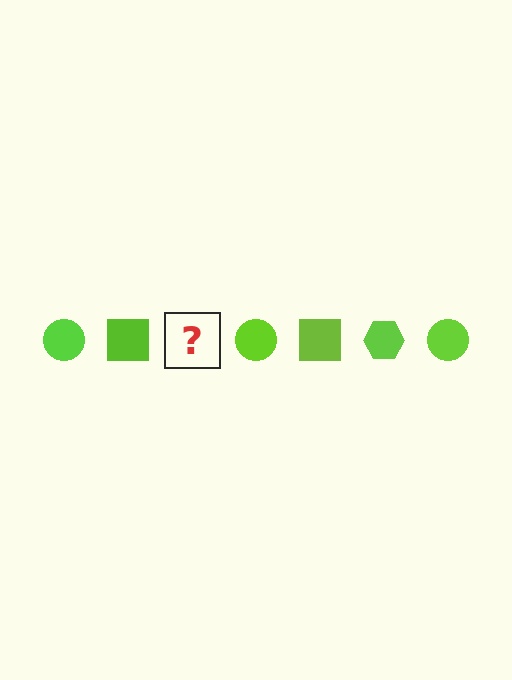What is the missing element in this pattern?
The missing element is a lime hexagon.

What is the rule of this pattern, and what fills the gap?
The rule is that the pattern cycles through circle, square, hexagon shapes in lime. The gap should be filled with a lime hexagon.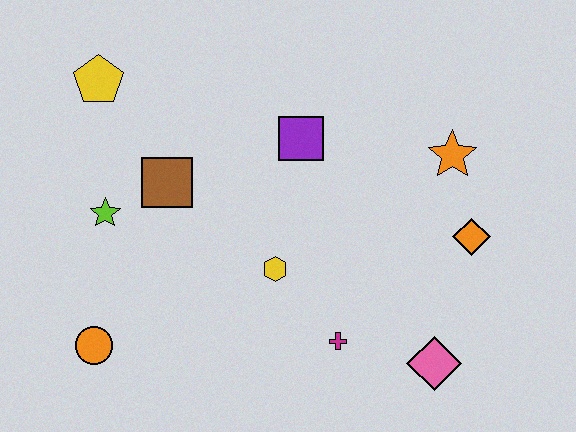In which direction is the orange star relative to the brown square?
The orange star is to the right of the brown square.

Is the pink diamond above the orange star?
No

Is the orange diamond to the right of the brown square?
Yes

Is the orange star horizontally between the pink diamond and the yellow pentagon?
No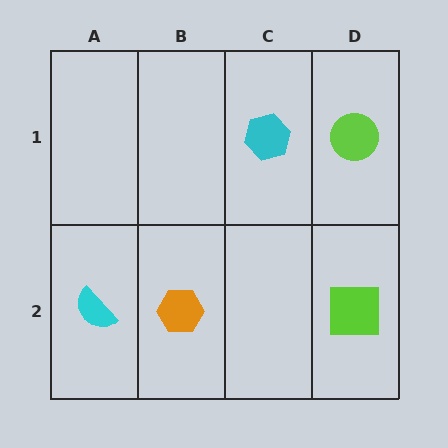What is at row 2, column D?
A lime square.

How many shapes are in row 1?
2 shapes.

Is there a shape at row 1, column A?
No, that cell is empty.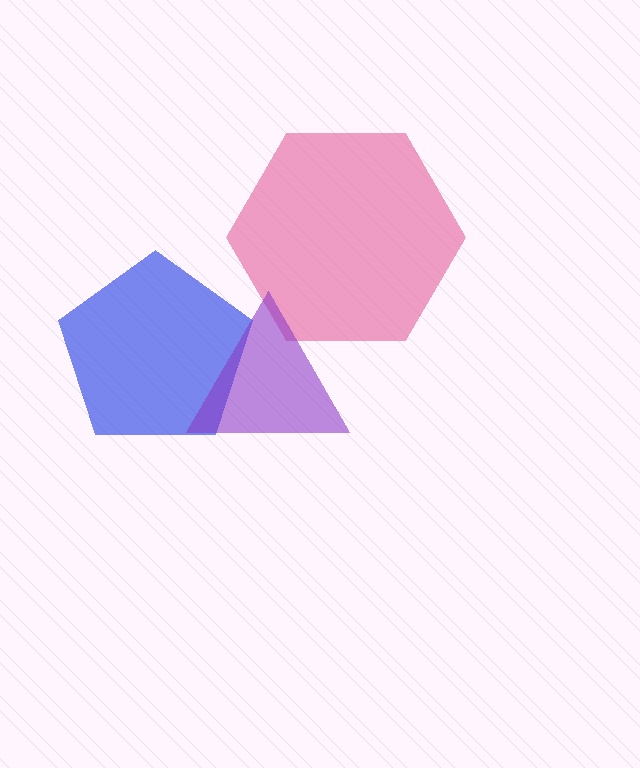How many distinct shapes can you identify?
There are 3 distinct shapes: a pink hexagon, a blue pentagon, a purple triangle.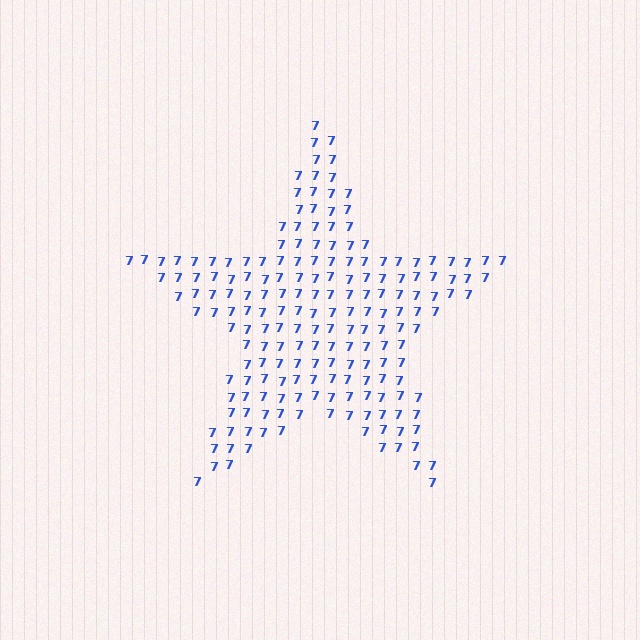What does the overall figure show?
The overall figure shows a star.